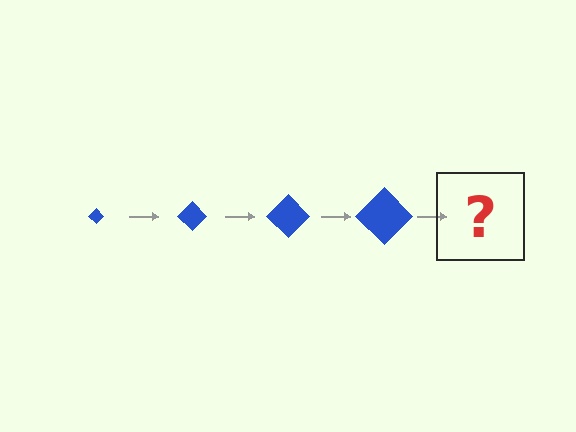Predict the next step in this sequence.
The next step is a blue diamond, larger than the previous one.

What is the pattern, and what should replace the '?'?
The pattern is that the diamond gets progressively larger each step. The '?' should be a blue diamond, larger than the previous one.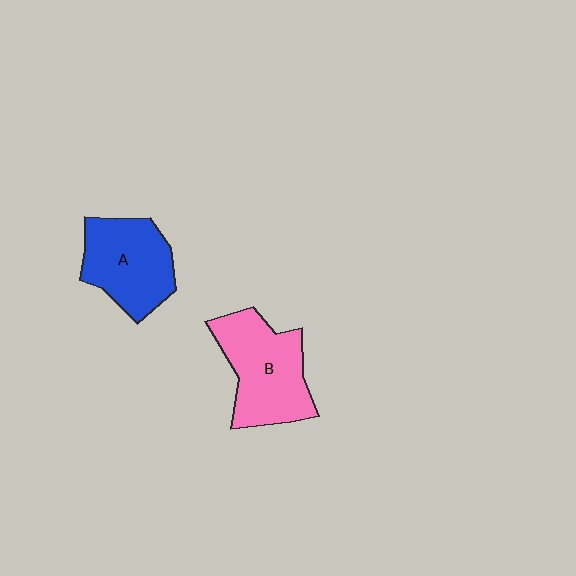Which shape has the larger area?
Shape B (pink).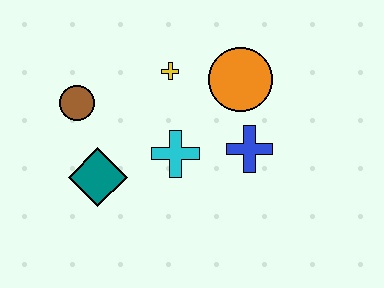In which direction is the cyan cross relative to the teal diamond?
The cyan cross is to the right of the teal diamond.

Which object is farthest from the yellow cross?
The teal diamond is farthest from the yellow cross.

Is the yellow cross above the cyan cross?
Yes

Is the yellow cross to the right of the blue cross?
No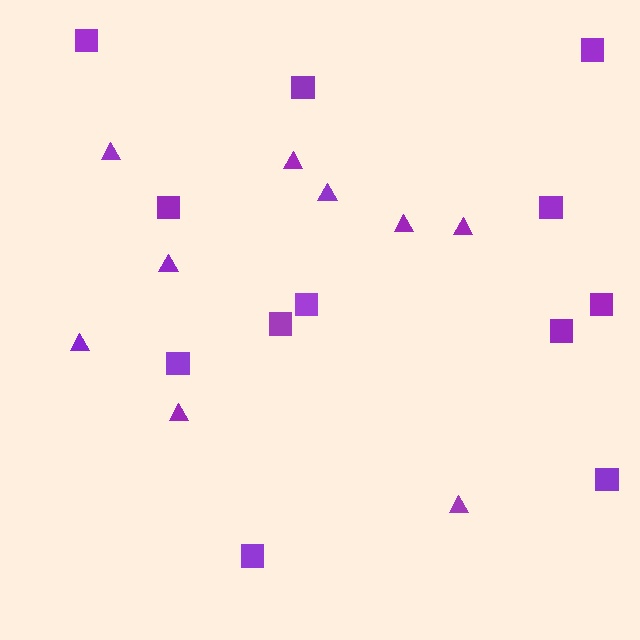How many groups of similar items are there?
There are 2 groups: one group of squares (12) and one group of triangles (9).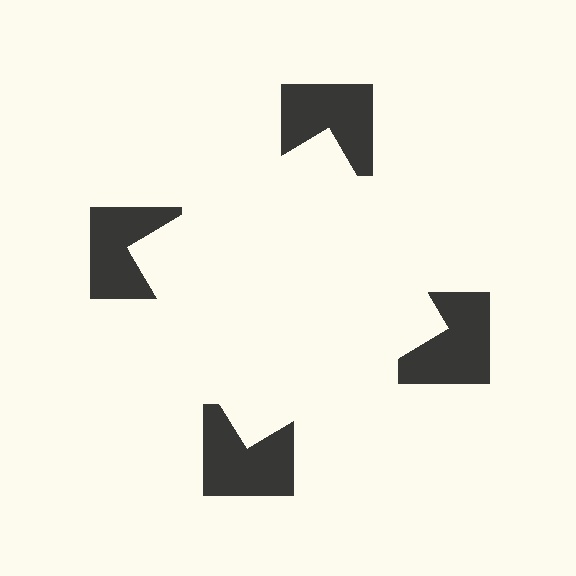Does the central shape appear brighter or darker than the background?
It typically appears slightly brighter than the background, even though no actual brightness change is drawn.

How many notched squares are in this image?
There are 4 — one at each vertex of the illusory square.